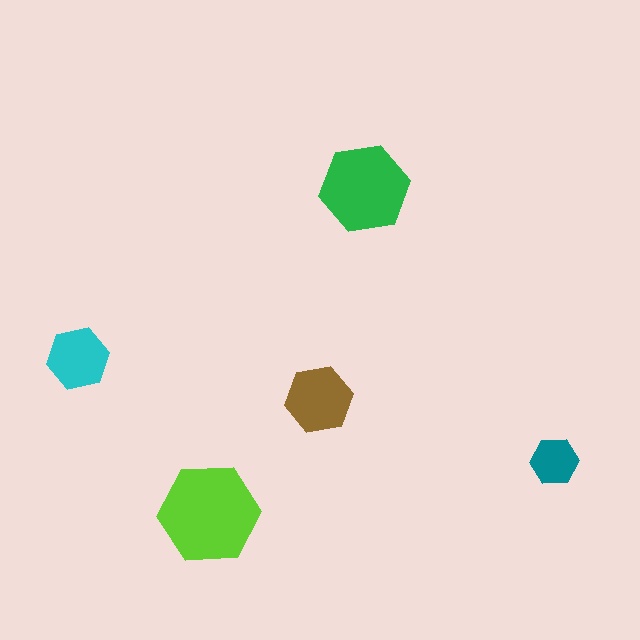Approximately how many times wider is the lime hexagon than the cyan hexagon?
About 1.5 times wider.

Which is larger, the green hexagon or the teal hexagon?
The green one.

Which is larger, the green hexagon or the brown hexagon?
The green one.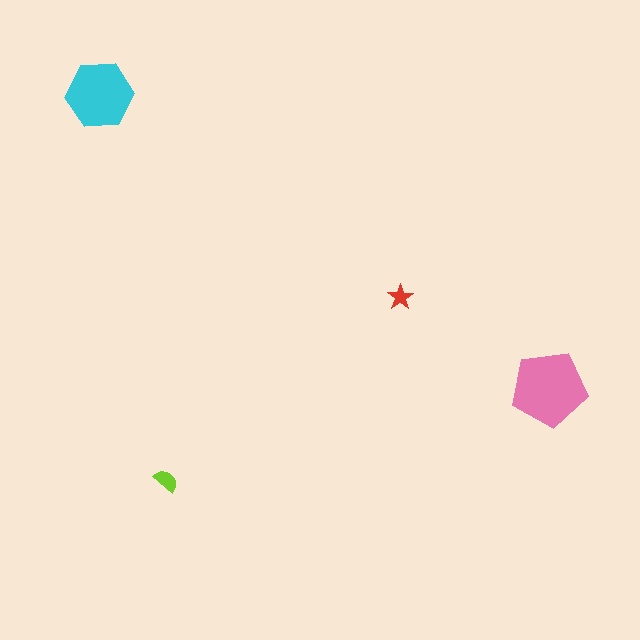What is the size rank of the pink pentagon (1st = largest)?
1st.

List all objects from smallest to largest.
The red star, the lime semicircle, the cyan hexagon, the pink pentagon.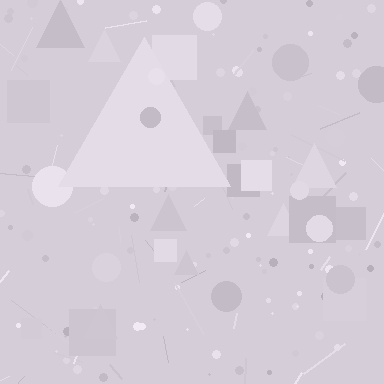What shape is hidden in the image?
A triangle is hidden in the image.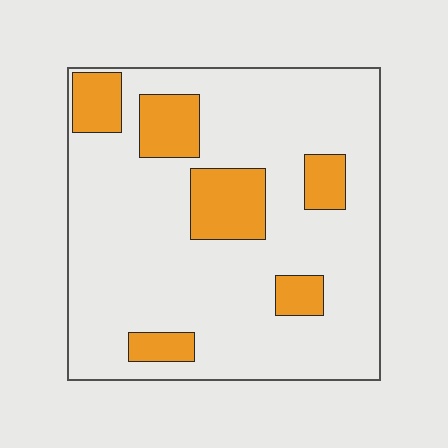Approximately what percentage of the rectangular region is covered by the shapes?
Approximately 20%.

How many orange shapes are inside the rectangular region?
6.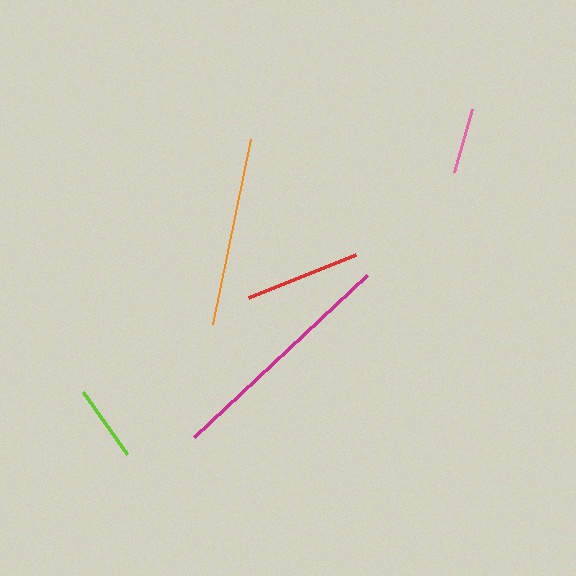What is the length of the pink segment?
The pink segment is approximately 66 pixels long.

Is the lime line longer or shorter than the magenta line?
The magenta line is longer than the lime line.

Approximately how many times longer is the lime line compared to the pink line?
The lime line is approximately 1.2 times the length of the pink line.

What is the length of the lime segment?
The lime segment is approximately 76 pixels long.